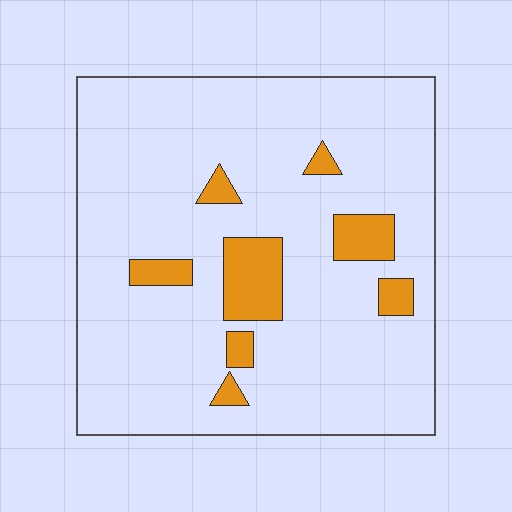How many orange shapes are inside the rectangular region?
8.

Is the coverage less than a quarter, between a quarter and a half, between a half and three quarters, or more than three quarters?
Less than a quarter.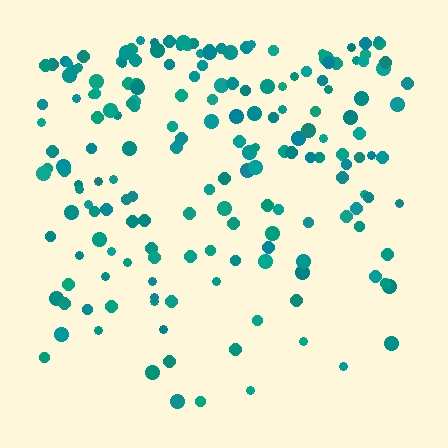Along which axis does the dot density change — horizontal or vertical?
Vertical.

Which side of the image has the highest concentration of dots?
The top.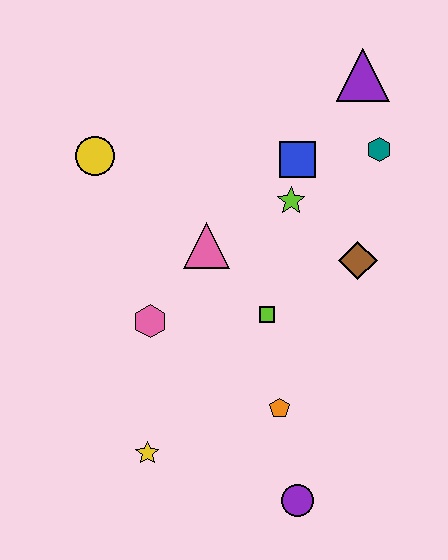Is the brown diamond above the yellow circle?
No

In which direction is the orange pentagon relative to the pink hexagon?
The orange pentagon is to the right of the pink hexagon.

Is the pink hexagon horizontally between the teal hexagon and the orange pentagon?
No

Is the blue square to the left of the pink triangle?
No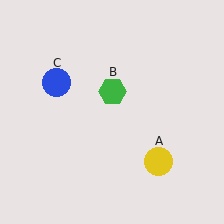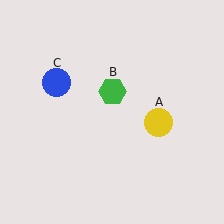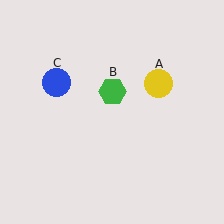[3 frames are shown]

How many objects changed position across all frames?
1 object changed position: yellow circle (object A).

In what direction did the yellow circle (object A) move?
The yellow circle (object A) moved up.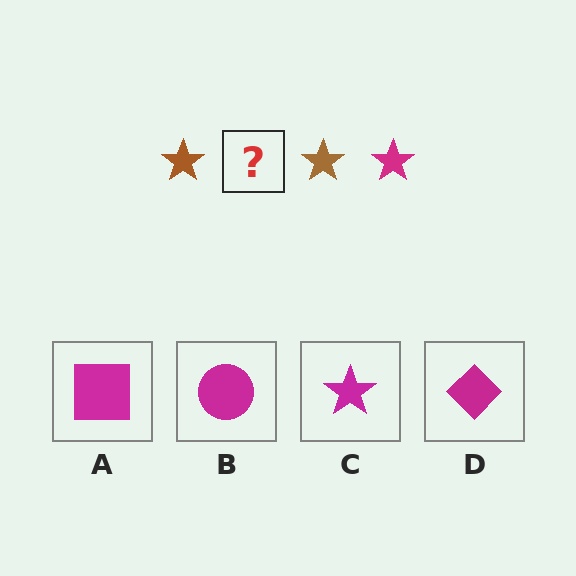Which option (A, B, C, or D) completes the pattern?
C.